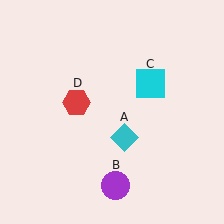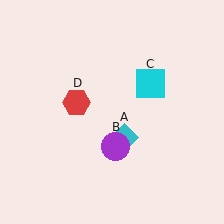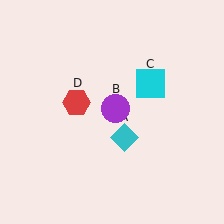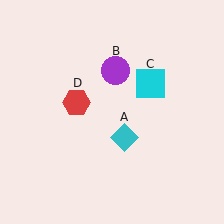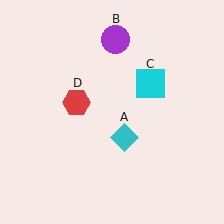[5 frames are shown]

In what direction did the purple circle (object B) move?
The purple circle (object B) moved up.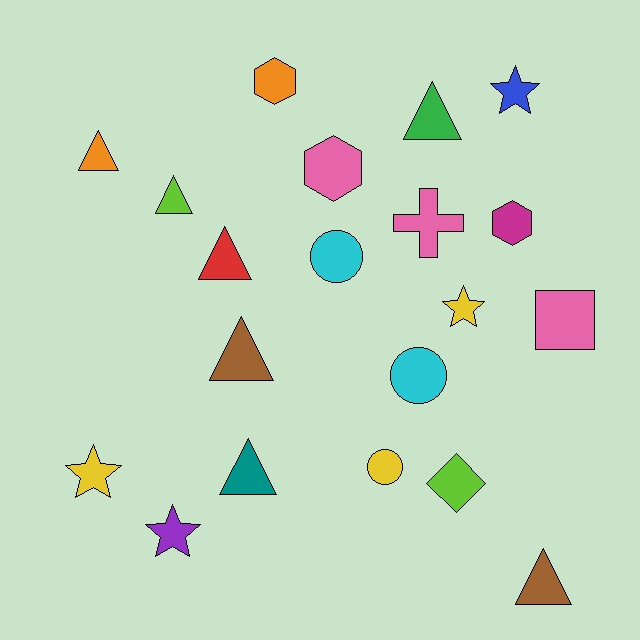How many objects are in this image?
There are 20 objects.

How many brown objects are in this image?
There are 2 brown objects.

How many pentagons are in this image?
There are no pentagons.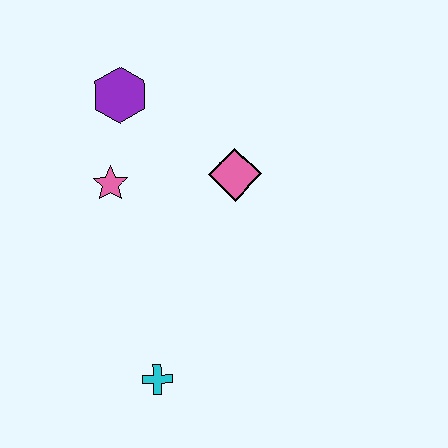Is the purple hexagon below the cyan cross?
No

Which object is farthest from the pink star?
The cyan cross is farthest from the pink star.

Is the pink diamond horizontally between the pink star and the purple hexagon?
No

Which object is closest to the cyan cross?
The pink star is closest to the cyan cross.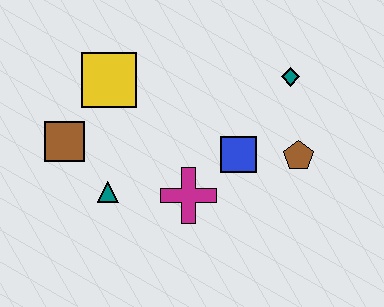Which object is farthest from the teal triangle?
The teal diamond is farthest from the teal triangle.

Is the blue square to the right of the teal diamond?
No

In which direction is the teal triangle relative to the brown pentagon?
The teal triangle is to the left of the brown pentagon.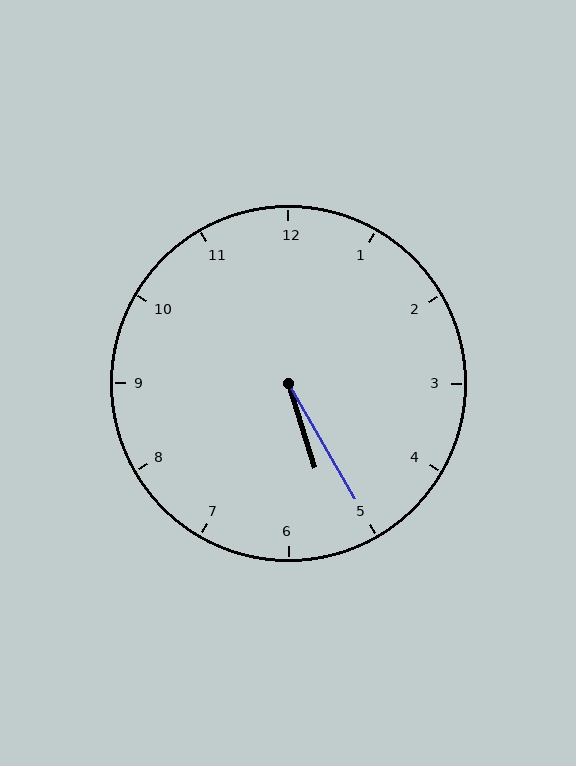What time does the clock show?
5:25.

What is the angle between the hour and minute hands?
Approximately 12 degrees.